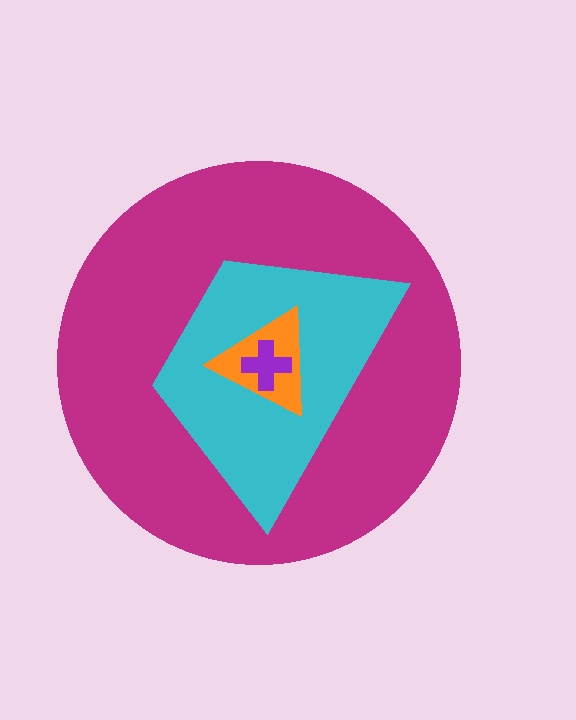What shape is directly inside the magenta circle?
The cyan trapezoid.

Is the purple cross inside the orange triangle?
Yes.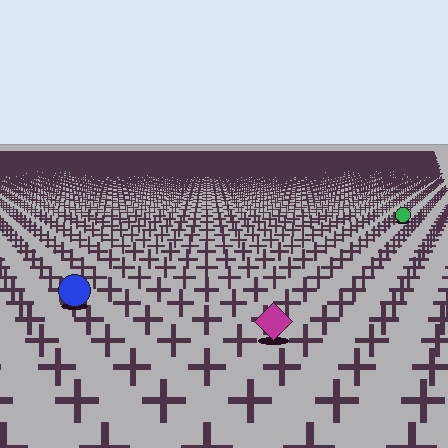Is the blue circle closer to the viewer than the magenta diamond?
No. The magenta diamond is closer — you can tell from the texture gradient: the ground texture is coarser near it.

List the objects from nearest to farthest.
From nearest to farthest: the magenta diamond, the blue circle, the green circle.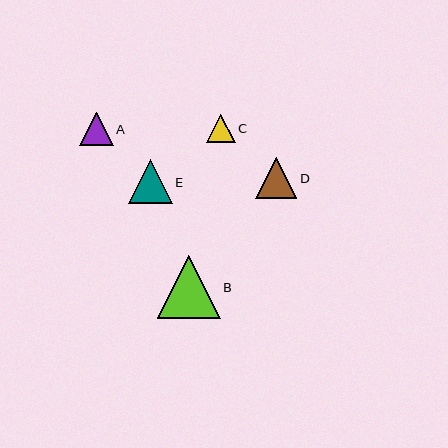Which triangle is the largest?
Triangle B is the largest with a size of approximately 63 pixels.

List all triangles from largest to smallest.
From largest to smallest: B, E, D, A, C.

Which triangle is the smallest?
Triangle C is the smallest with a size of approximately 29 pixels.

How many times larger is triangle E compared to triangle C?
Triangle E is approximately 1.5 times the size of triangle C.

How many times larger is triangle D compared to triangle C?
Triangle D is approximately 1.4 times the size of triangle C.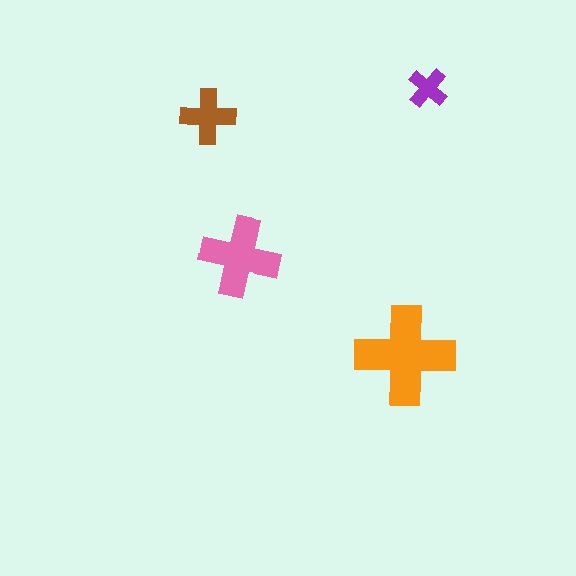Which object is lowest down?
The orange cross is bottommost.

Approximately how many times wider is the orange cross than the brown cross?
About 2 times wider.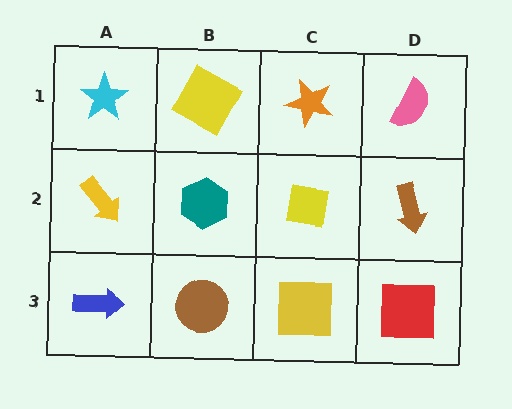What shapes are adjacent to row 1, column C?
A yellow square (row 2, column C), a yellow square (row 1, column B), a pink semicircle (row 1, column D).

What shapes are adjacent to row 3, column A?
A yellow arrow (row 2, column A), a brown circle (row 3, column B).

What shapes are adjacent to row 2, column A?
A cyan star (row 1, column A), a blue arrow (row 3, column A), a teal hexagon (row 2, column B).